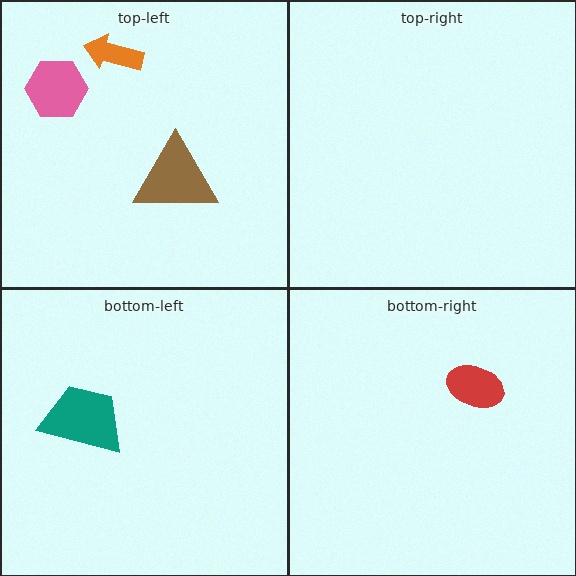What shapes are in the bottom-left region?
The teal trapezoid.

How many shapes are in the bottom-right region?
1.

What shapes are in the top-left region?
The pink hexagon, the brown triangle, the orange arrow.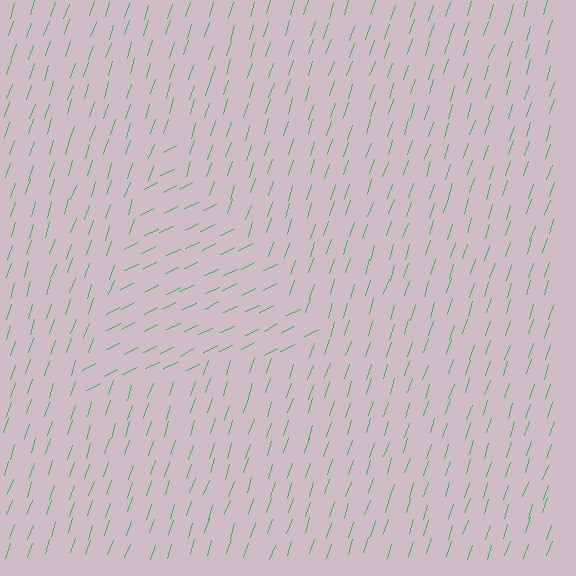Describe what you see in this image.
The image is filled with small green line segments. A triangle region in the image has lines oriented differently from the surrounding lines, creating a visible texture boundary.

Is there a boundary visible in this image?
Yes, there is a texture boundary formed by a change in line orientation.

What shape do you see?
I see a triangle.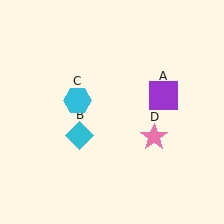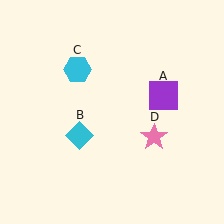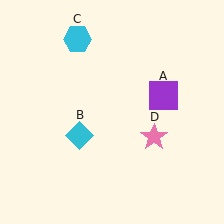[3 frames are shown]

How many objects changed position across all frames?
1 object changed position: cyan hexagon (object C).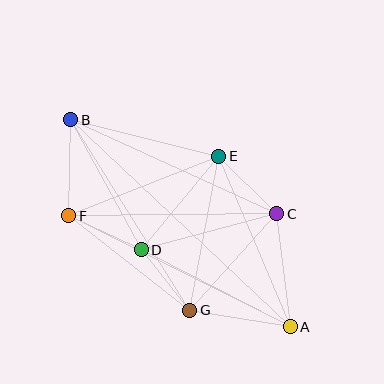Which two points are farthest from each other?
Points A and B are farthest from each other.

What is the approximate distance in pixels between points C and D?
The distance between C and D is approximately 140 pixels.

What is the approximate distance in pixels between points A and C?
The distance between A and C is approximately 114 pixels.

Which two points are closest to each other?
Points D and G are closest to each other.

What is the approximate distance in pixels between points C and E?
The distance between C and E is approximately 82 pixels.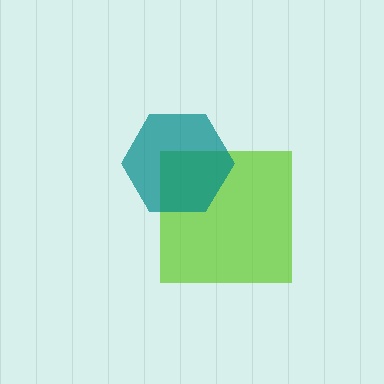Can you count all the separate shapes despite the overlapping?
Yes, there are 2 separate shapes.